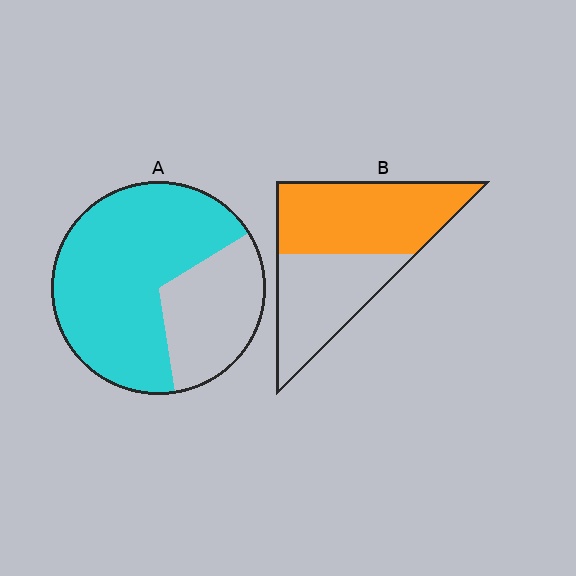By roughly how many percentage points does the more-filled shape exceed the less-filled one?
By roughly 10 percentage points (A over B).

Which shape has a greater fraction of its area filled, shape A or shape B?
Shape A.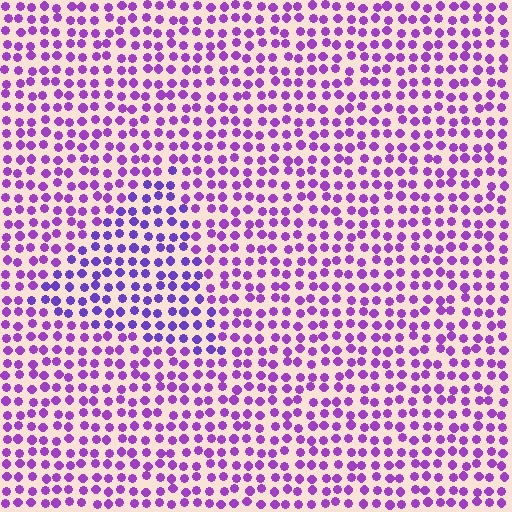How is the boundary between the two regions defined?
The boundary is defined purely by a slight shift in hue (about 25 degrees). Spacing, size, and orientation are identical on both sides.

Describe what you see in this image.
The image is filled with small purple elements in a uniform arrangement. A triangle-shaped region is visible where the elements are tinted to a slightly different hue, forming a subtle color boundary.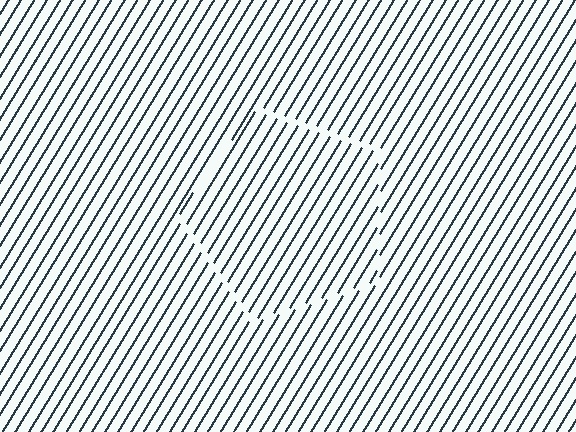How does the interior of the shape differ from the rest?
The interior of the shape contains the same grating, shifted by half a period — the contour is defined by the phase discontinuity where line-ends from the inner and outer gratings abut.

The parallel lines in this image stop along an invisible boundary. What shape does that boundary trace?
An illusory pentagon. The interior of the shape contains the same grating, shifted by half a period — the contour is defined by the phase discontinuity where line-ends from the inner and outer gratings abut.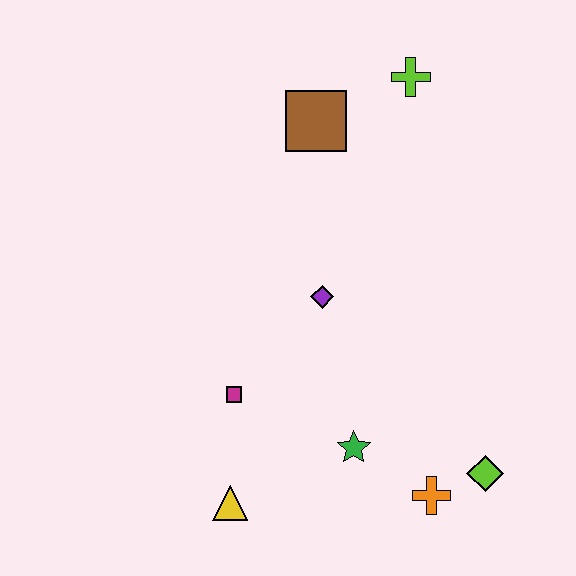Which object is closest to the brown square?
The lime cross is closest to the brown square.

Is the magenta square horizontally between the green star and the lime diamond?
No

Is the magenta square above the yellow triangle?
Yes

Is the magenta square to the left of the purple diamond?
Yes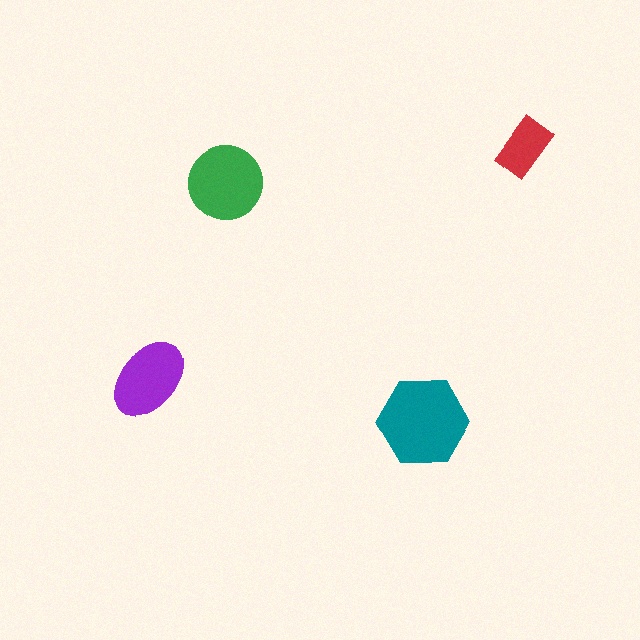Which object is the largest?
The teal hexagon.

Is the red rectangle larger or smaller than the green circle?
Smaller.